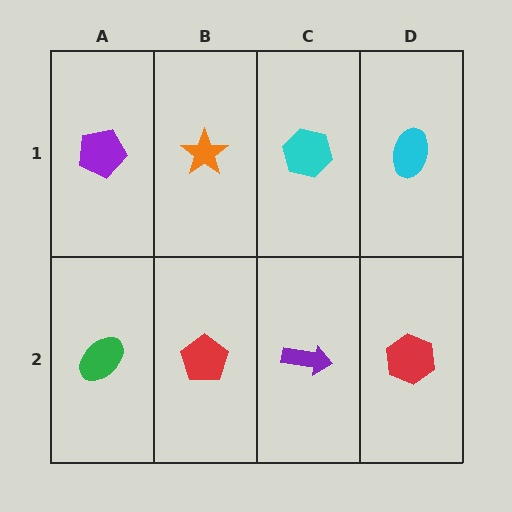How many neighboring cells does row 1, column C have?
3.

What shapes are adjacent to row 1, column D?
A red hexagon (row 2, column D), a cyan hexagon (row 1, column C).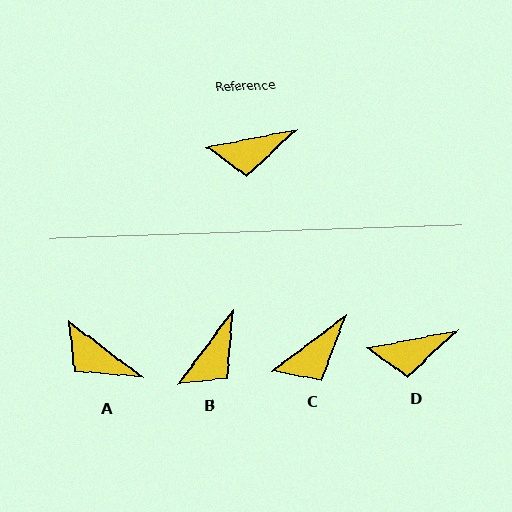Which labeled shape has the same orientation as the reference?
D.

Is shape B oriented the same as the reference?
No, it is off by about 42 degrees.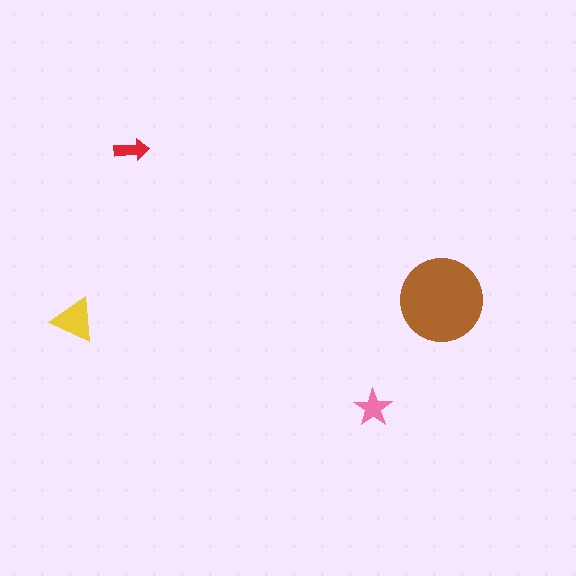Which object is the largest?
The brown circle.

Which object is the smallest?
The red arrow.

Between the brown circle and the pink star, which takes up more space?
The brown circle.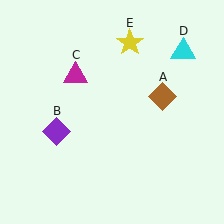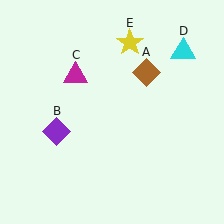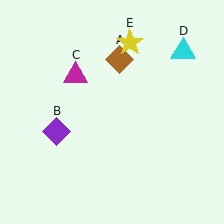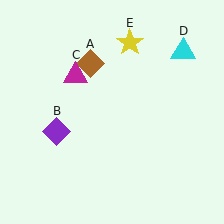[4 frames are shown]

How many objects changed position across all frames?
1 object changed position: brown diamond (object A).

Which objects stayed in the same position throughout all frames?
Purple diamond (object B) and magenta triangle (object C) and cyan triangle (object D) and yellow star (object E) remained stationary.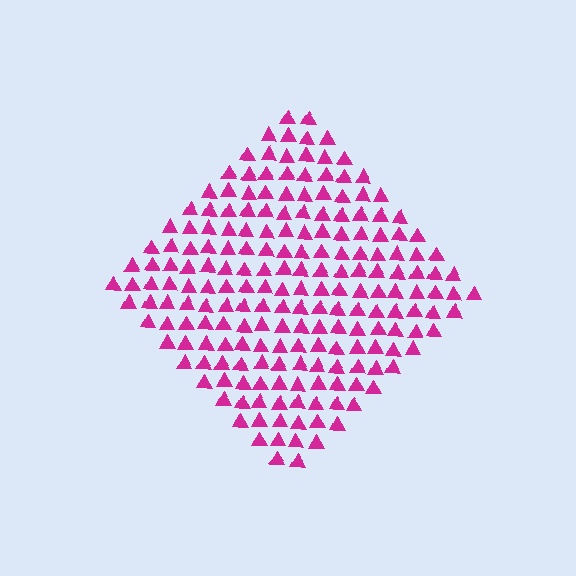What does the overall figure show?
The overall figure shows a diamond.